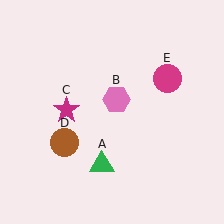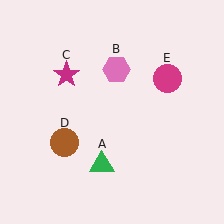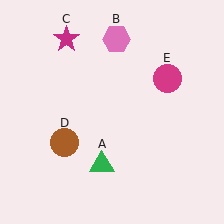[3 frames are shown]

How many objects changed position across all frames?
2 objects changed position: pink hexagon (object B), magenta star (object C).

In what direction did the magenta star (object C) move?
The magenta star (object C) moved up.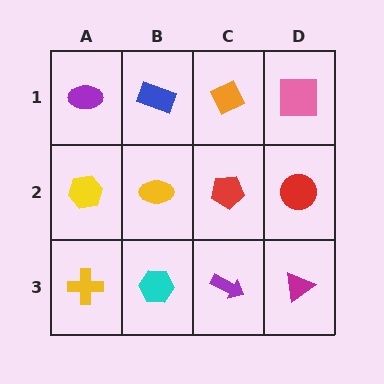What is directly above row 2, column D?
A pink square.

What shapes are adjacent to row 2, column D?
A pink square (row 1, column D), a magenta triangle (row 3, column D), a red pentagon (row 2, column C).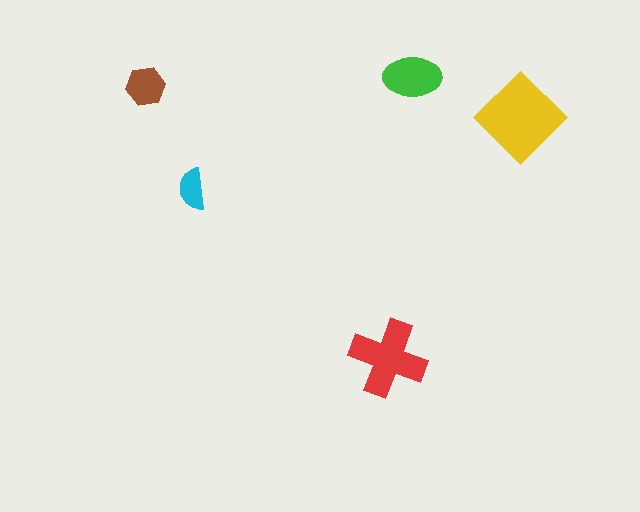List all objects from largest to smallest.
The yellow diamond, the red cross, the green ellipse, the brown hexagon, the cyan semicircle.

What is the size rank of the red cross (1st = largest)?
2nd.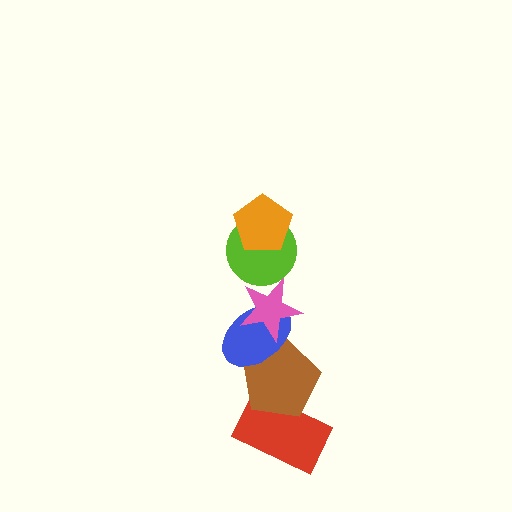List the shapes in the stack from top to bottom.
From top to bottom: the orange pentagon, the lime circle, the pink star, the blue ellipse, the brown pentagon, the red rectangle.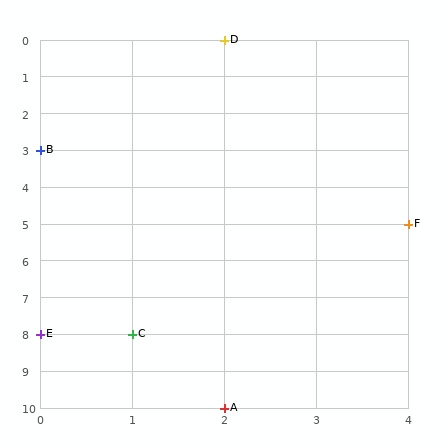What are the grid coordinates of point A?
Point A is at grid coordinates (2, 10).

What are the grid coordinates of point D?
Point D is at grid coordinates (2, 0).